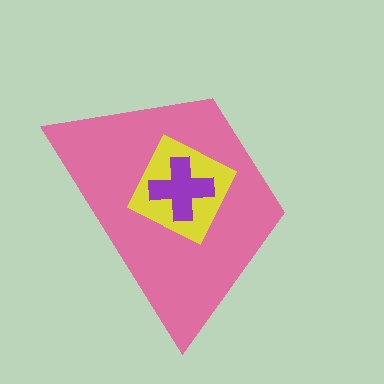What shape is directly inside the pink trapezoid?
The yellow square.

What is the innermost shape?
The purple cross.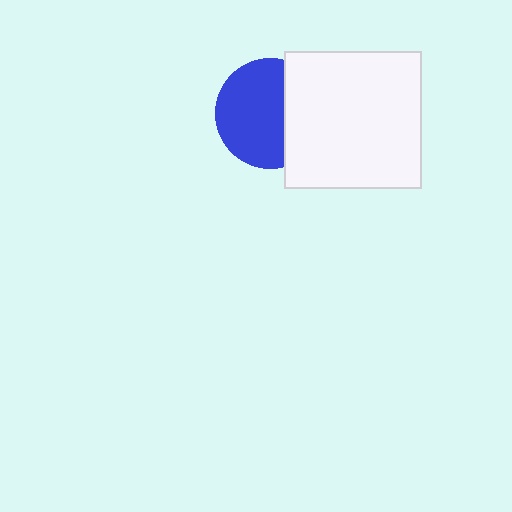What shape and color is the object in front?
The object in front is a white square.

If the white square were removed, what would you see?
You would see the complete blue circle.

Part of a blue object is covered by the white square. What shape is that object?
It is a circle.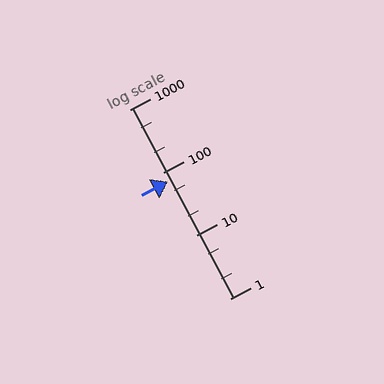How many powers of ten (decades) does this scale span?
The scale spans 3 decades, from 1 to 1000.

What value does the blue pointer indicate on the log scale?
The pointer indicates approximately 73.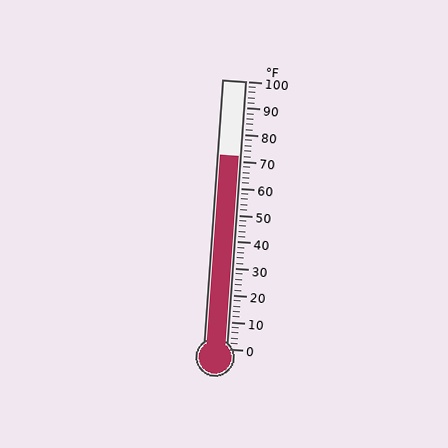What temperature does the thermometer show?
The thermometer shows approximately 72°F.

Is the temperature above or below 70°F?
The temperature is above 70°F.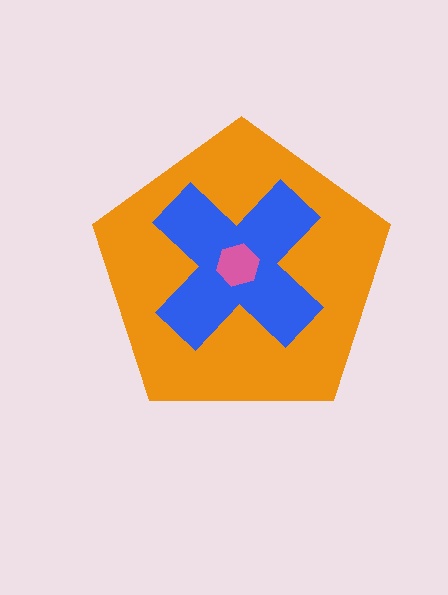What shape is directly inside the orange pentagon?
The blue cross.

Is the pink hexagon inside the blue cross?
Yes.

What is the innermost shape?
The pink hexagon.